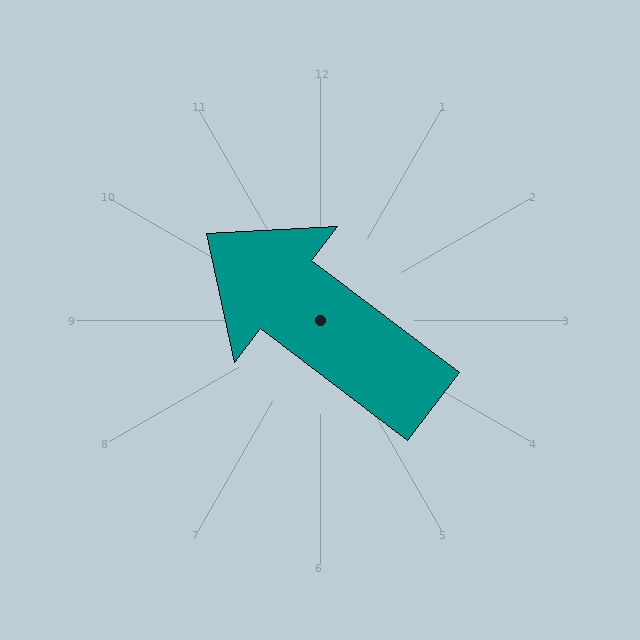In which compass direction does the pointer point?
Northwest.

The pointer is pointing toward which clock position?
Roughly 10 o'clock.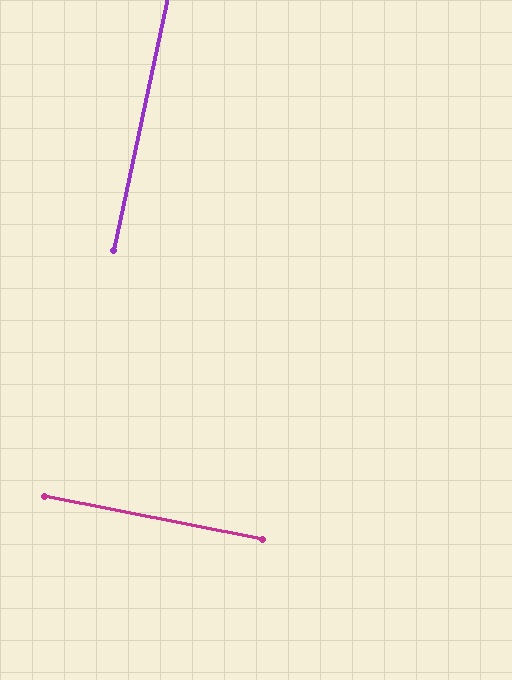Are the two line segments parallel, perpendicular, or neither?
Perpendicular — they meet at approximately 89°.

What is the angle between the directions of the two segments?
Approximately 89 degrees.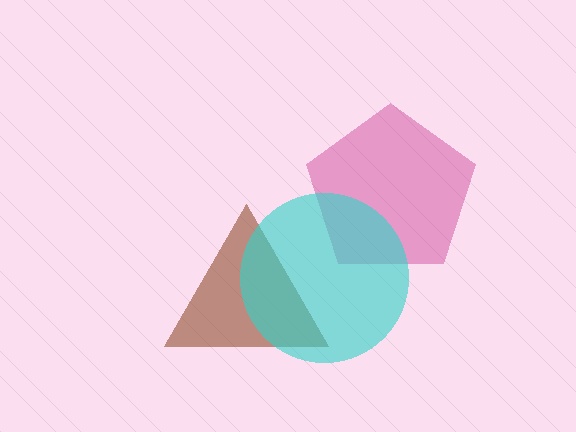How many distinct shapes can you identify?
There are 3 distinct shapes: a brown triangle, a magenta pentagon, a cyan circle.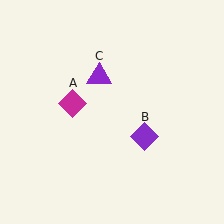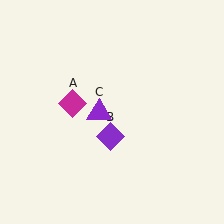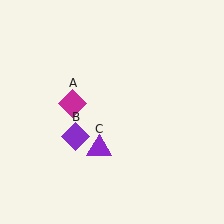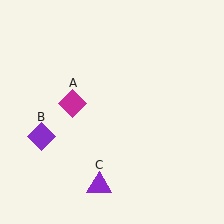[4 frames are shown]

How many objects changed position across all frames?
2 objects changed position: purple diamond (object B), purple triangle (object C).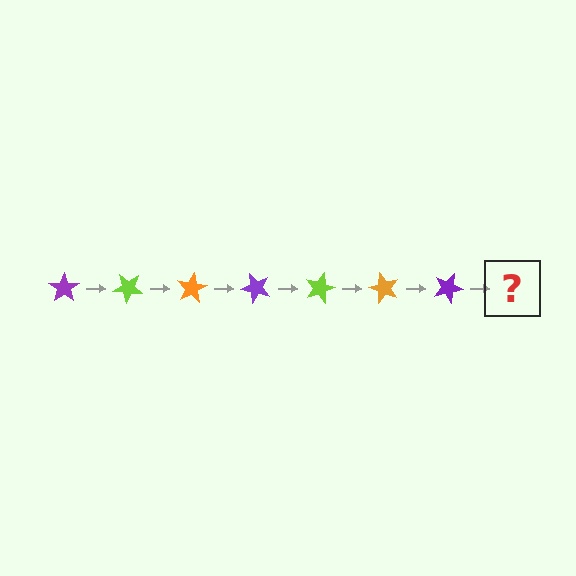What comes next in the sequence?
The next element should be a lime star, rotated 280 degrees from the start.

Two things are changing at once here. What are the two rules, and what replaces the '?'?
The two rules are that it rotates 40 degrees each step and the color cycles through purple, lime, and orange. The '?' should be a lime star, rotated 280 degrees from the start.